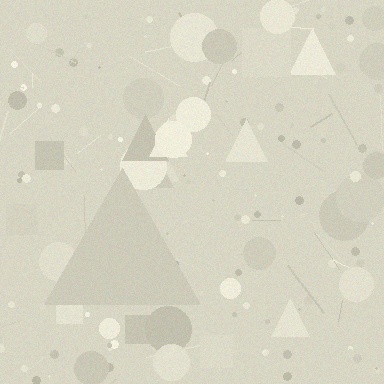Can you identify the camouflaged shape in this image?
The camouflaged shape is a triangle.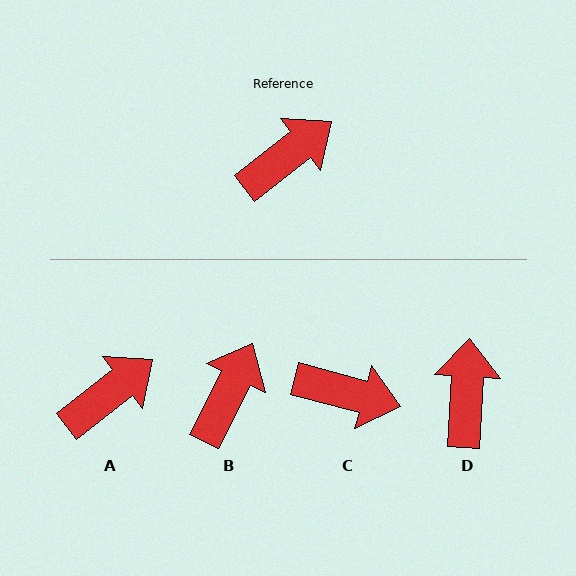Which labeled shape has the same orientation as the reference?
A.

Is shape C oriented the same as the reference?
No, it is off by about 53 degrees.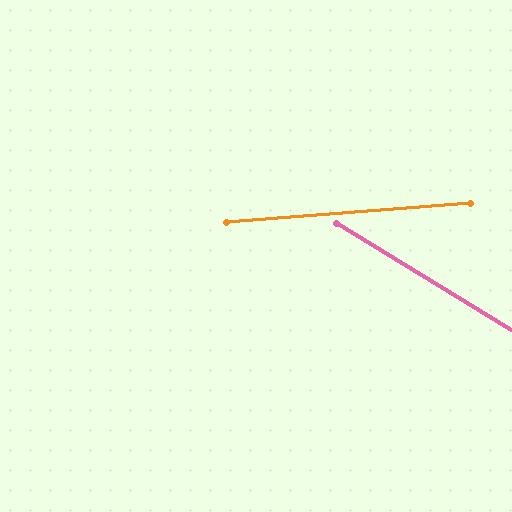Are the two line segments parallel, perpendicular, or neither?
Neither parallel nor perpendicular — they differ by about 36°.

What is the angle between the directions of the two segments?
Approximately 36 degrees.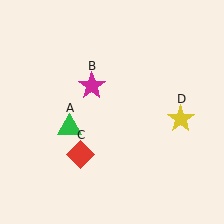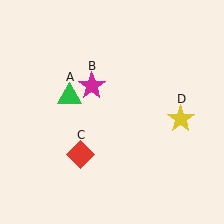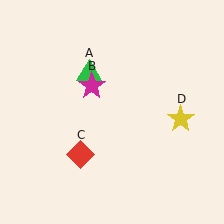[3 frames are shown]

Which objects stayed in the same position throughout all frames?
Magenta star (object B) and red diamond (object C) and yellow star (object D) remained stationary.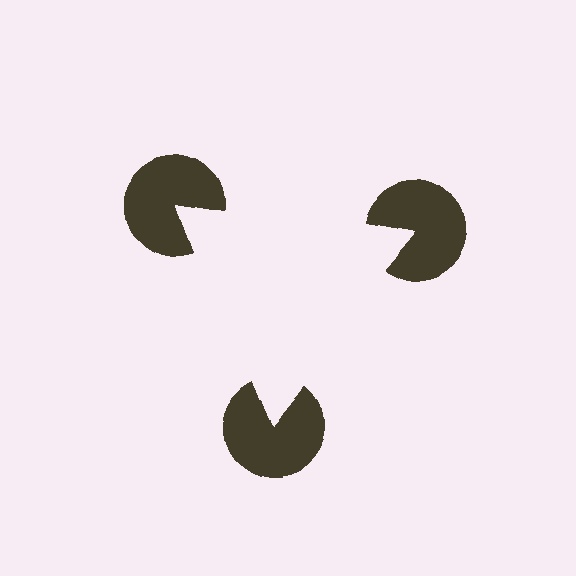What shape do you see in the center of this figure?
An illusory triangle — its edges are inferred from the aligned wedge cuts in the pac-man discs, not physically drawn.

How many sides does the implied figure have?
3 sides.